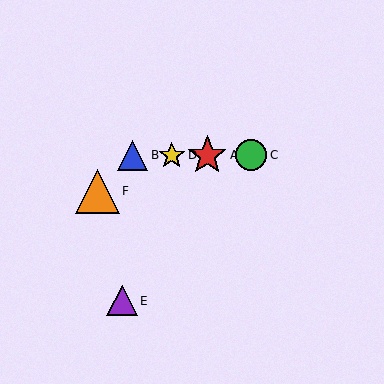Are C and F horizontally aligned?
No, C is at y≈155 and F is at y≈191.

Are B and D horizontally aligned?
Yes, both are at y≈155.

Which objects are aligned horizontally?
Objects A, B, C, D are aligned horizontally.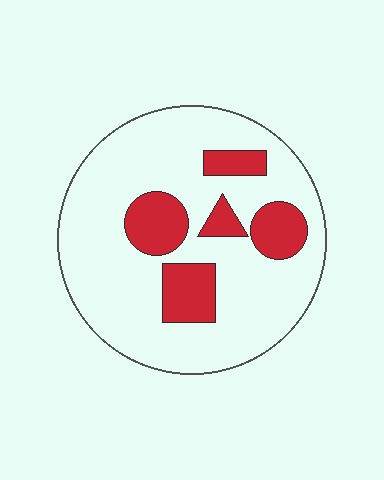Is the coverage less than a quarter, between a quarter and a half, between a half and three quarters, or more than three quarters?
Less than a quarter.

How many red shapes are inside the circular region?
5.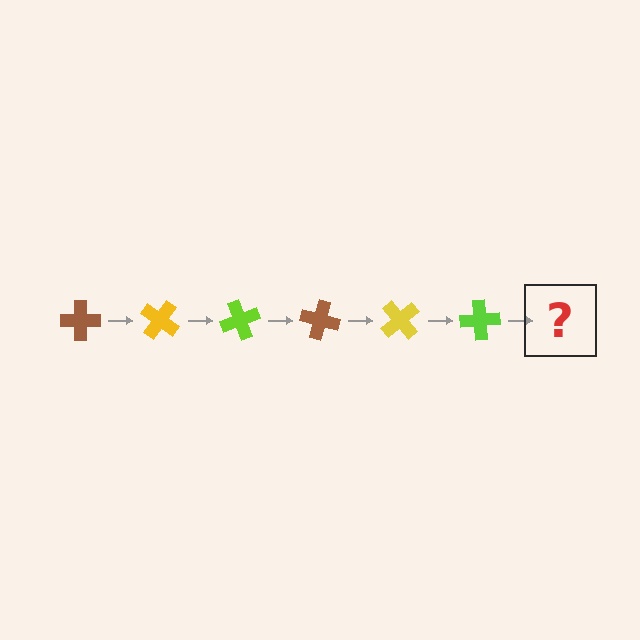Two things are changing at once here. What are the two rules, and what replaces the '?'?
The two rules are that it rotates 35 degrees each step and the color cycles through brown, yellow, and lime. The '?' should be a brown cross, rotated 210 degrees from the start.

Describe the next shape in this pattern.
It should be a brown cross, rotated 210 degrees from the start.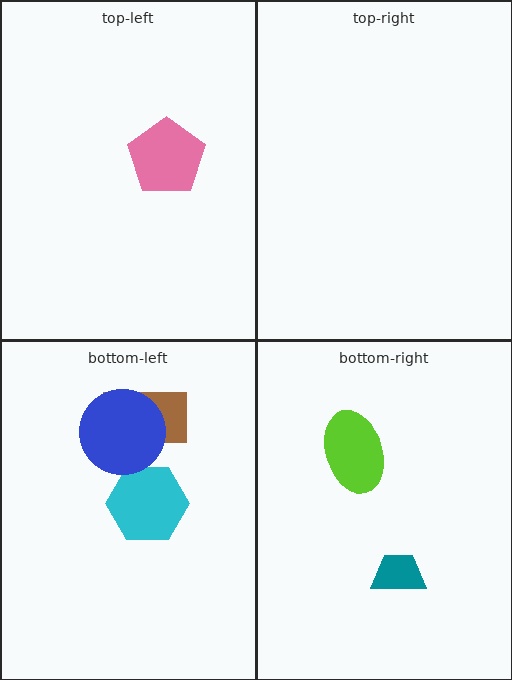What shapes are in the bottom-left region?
The cyan hexagon, the brown rectangle, the blue circle.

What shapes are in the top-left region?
The pink pentagon.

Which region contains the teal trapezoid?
The bottom-right region.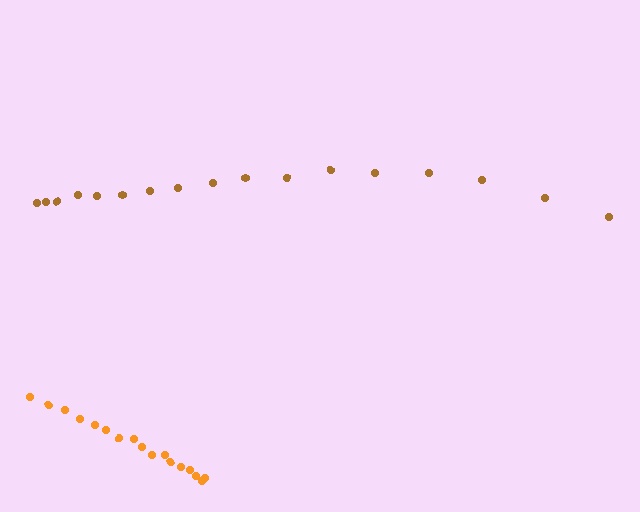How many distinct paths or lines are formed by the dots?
There are 2 distinct paths.